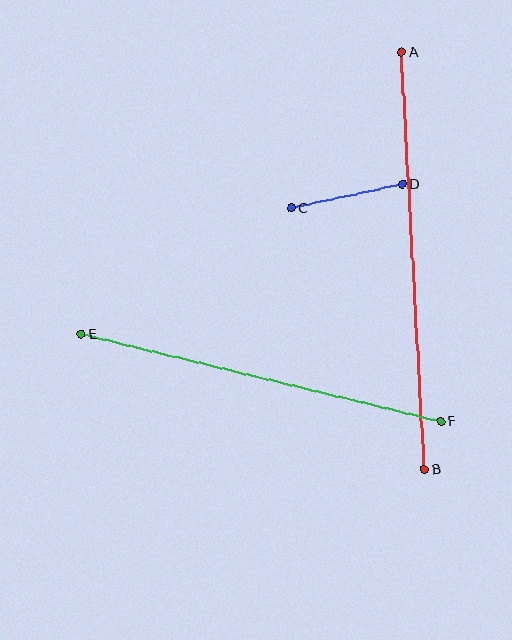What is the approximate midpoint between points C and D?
The midpoint is at approximately (347, 196) pixels.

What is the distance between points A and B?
The distance is approximately 418 pixels.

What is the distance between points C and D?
The distance is approximately 114 pixels.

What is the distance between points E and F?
The distance is approximately 370 pixels.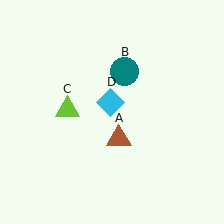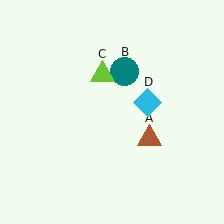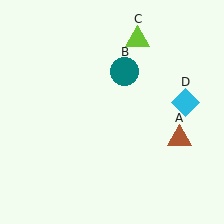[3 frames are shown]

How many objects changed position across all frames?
3 objects changed position: brown triangle (object A), lime triangle (object C), cyan diamond (object D).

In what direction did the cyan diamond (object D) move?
The cyan diamond (object D) moved right.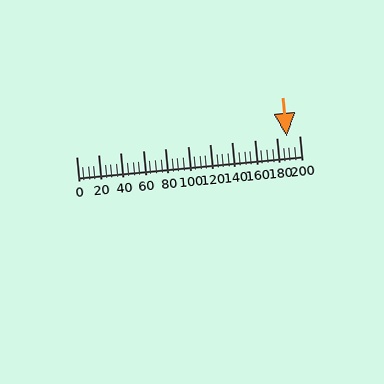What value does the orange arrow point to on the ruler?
The orange arrow points to approximately 189.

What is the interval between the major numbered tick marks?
The major tick marks are spaced 20 units apart.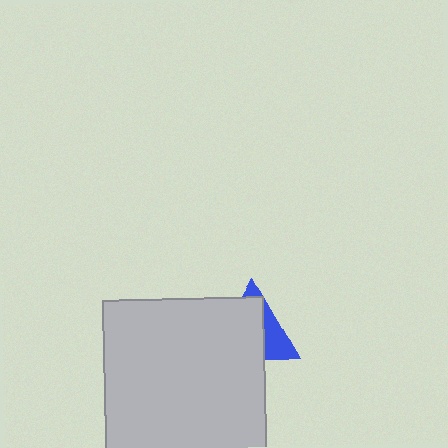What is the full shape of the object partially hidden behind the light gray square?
The partially hidden object is a blue triangle.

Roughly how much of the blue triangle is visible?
A small part of it is visible (roughly 35%).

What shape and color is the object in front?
The object in front is a light gray square.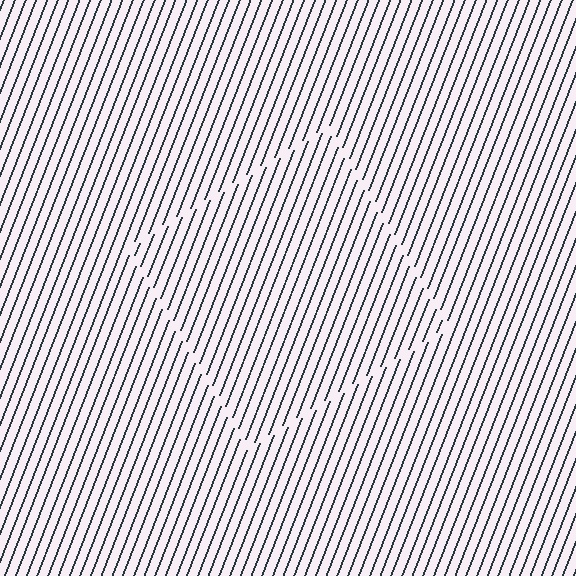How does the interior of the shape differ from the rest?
The interior of the shape contains the same grating, shifted by half a period — the contour is defined by the phase discontinuity where line-ends from the inner and outer gratings abut.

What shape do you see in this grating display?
An illusory square. The interior of the shape contains the same grating, shifted by half a period — the contour is defined by the phase discontinuity where line-ends from the inner and outer gratings abut.